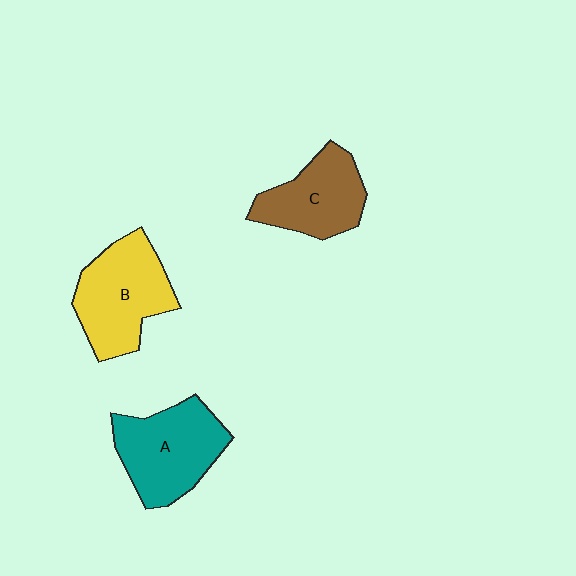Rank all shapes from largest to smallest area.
From largest to smallest: B (yellow), A (teal), C (brown).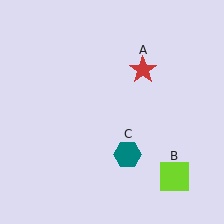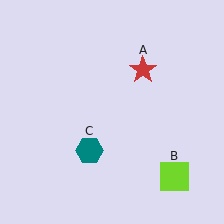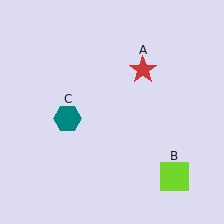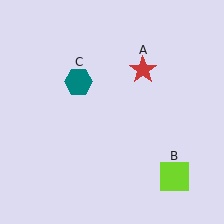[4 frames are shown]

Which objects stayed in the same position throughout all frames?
Red star (object A) and lime square (object B) remained stationary.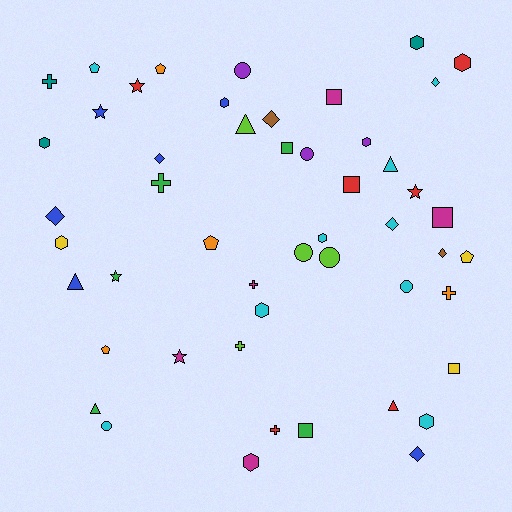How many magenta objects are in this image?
There are 5 magenta objects.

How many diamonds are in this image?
There are 7 diamonds.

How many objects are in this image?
There are 50 objects.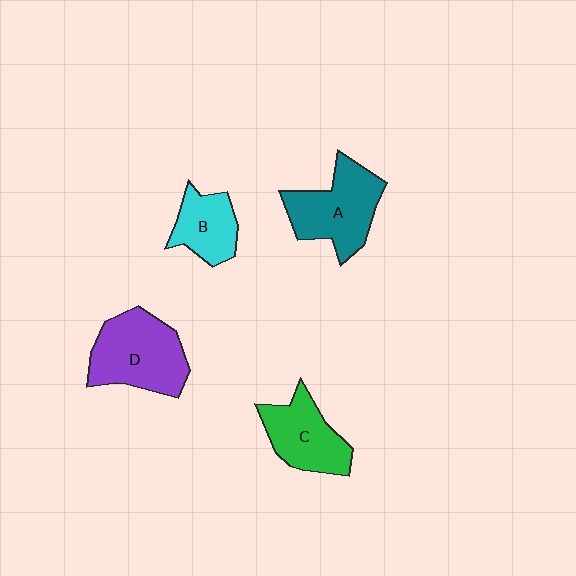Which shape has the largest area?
Shape D (purple).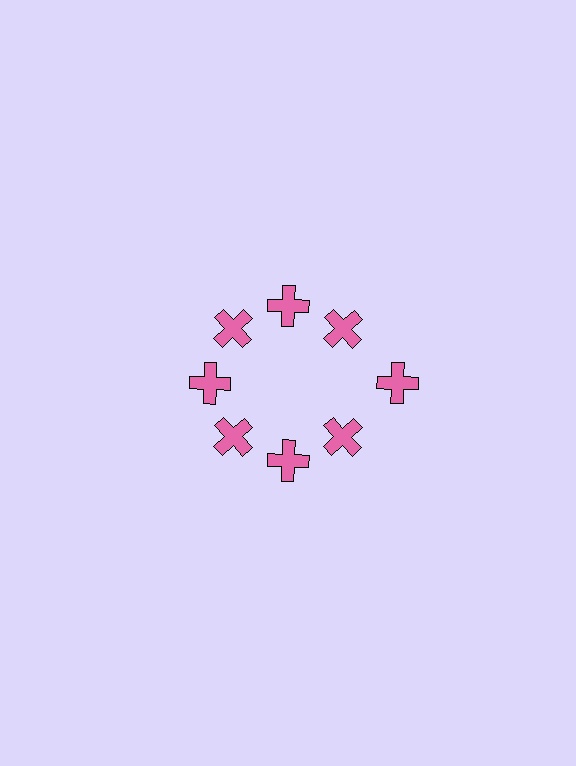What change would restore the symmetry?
The symmetry would be restored by moving it inward, back onto the ring so that all 8 crosses sit at equal angles and equal distance from the center.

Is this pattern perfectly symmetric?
No. The 8 pink crosses are arranged in a ring, but one element near the 3 o'clock position is pushed outward from the center, breaking the 8-fold rotational symmetry.